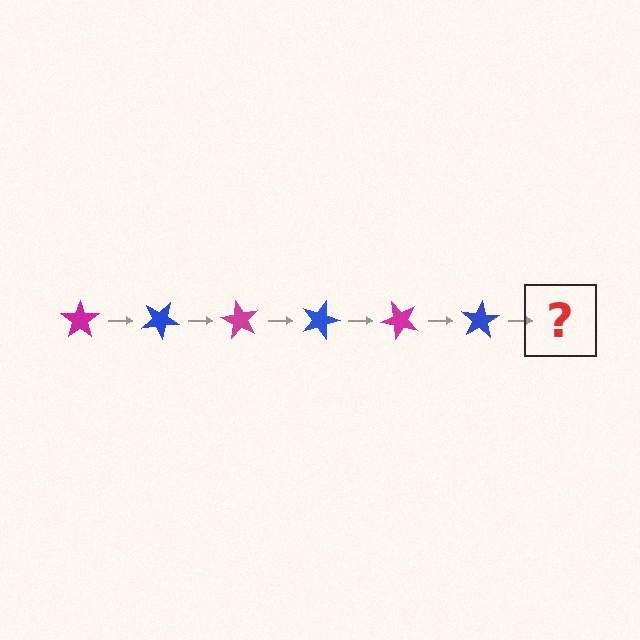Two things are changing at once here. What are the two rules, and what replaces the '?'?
The two rules are that it rotates 30 degrees each step and the color cycles through magenta and blue. The '?' should be a magenta star, rotated 180 degrees from the start.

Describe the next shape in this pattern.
It should be a magenta star, rotated 180 degrees from the start.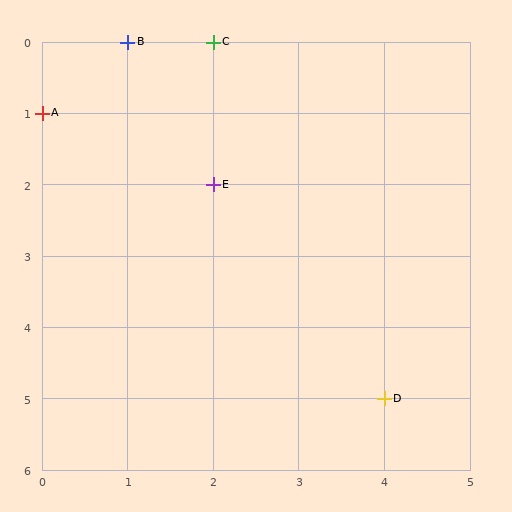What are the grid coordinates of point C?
Point C is at grid coordinates (2, 0).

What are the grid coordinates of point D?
Point D is at grid coordinates (4, 5).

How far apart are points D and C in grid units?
Points D and C are 2 columns and 5 rows apart (about 5.4 grid units diagonally).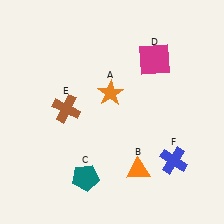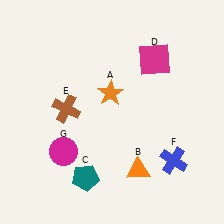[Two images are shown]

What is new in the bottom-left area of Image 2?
A magenta circle (G) was added in the bottom-left area of Image 2.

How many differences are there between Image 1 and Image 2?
There is 1 difference between the two images.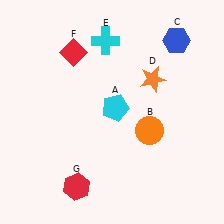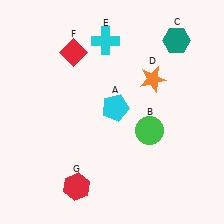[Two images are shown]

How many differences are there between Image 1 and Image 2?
There are 2 differences between the two images.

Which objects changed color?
B changed from orange to green. C changed from blue to teal.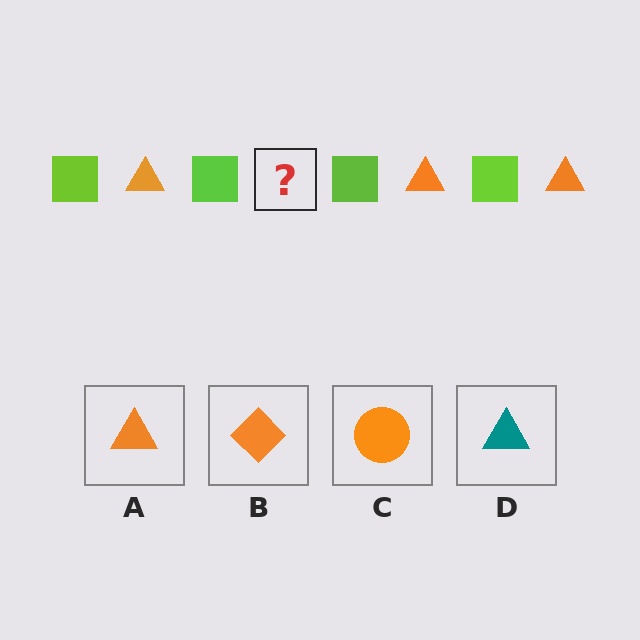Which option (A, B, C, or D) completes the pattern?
A.